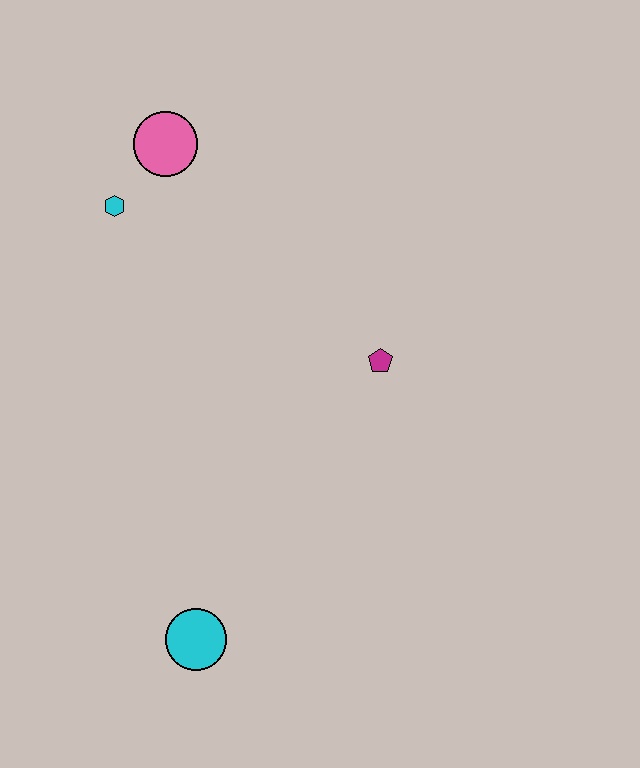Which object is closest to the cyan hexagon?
The pink circle is closest to the cyan hexagon.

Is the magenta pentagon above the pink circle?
No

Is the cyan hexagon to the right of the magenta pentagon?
No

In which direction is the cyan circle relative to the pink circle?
The cyan circle is below the pink circle.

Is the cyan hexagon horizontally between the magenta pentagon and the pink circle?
No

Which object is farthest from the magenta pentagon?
The cyan circle is farthest from the magenta pentagon.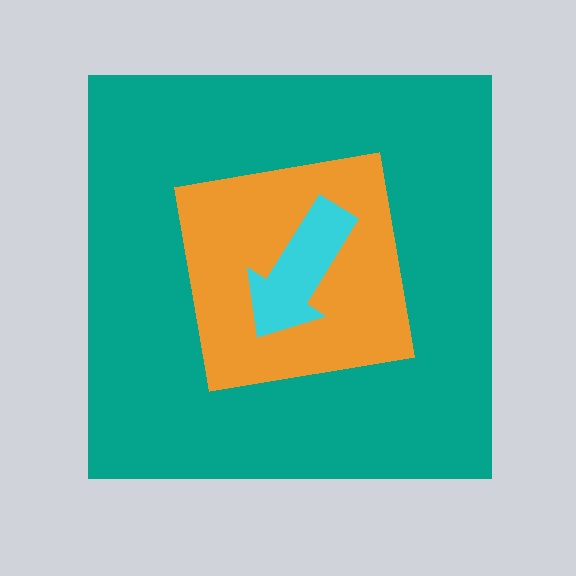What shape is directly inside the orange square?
The cyan arrow.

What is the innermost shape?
The cyan arrow.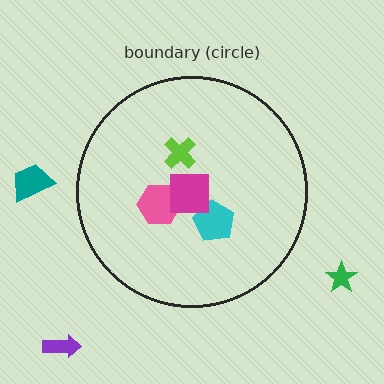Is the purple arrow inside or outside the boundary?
Outside.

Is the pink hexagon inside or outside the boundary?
Inside.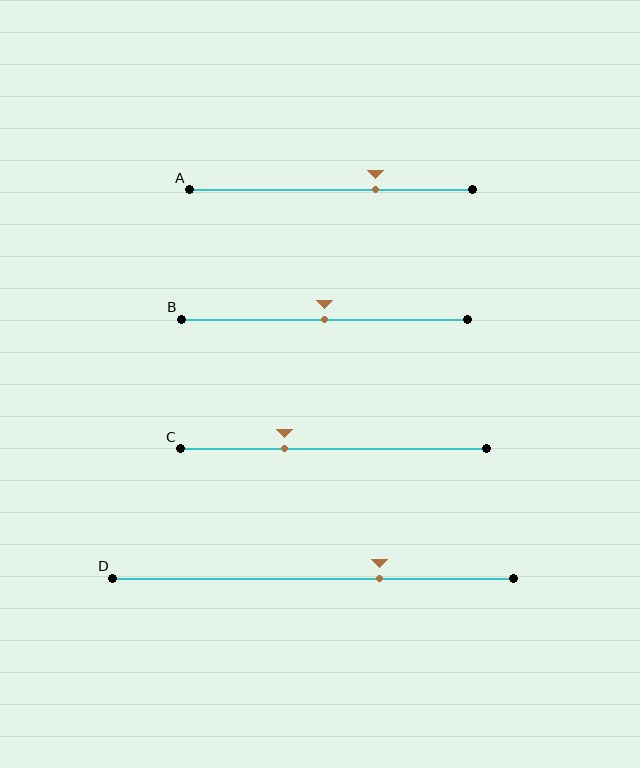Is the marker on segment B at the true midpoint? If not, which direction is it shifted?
Yes, the marker on segment B is at the true midpoint.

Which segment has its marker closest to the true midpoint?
Segment B has its marker closest to the true midpoint.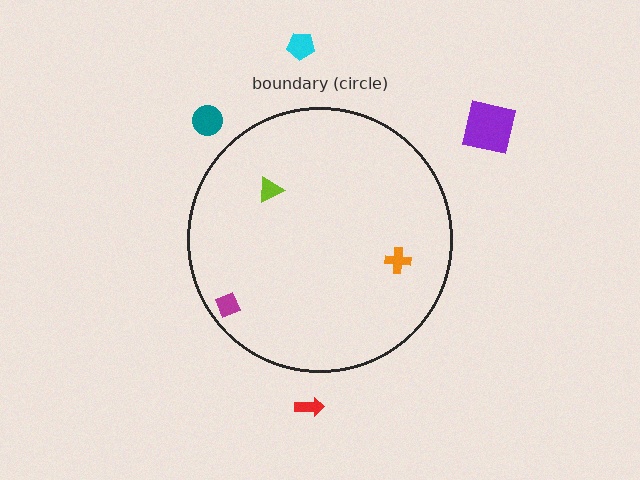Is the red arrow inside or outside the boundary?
Outside.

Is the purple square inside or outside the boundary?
Outside.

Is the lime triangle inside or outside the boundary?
Inside.